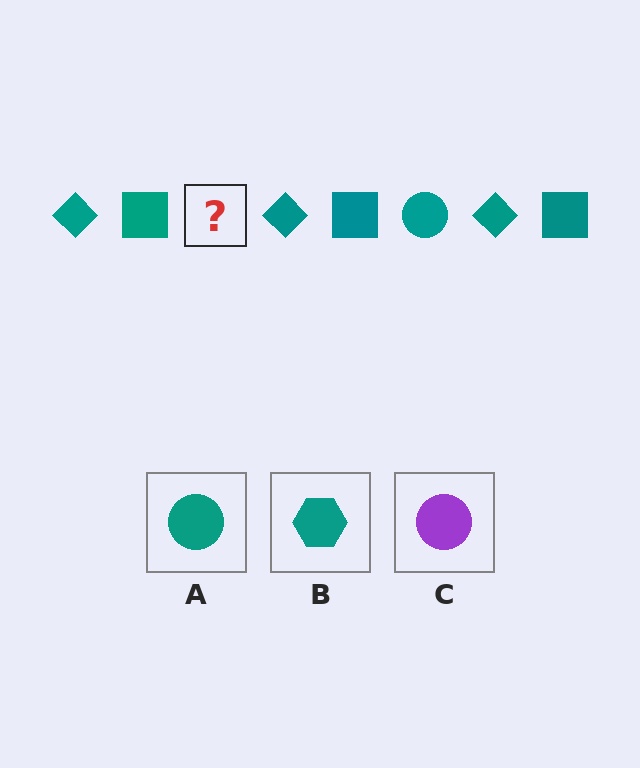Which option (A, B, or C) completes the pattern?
A.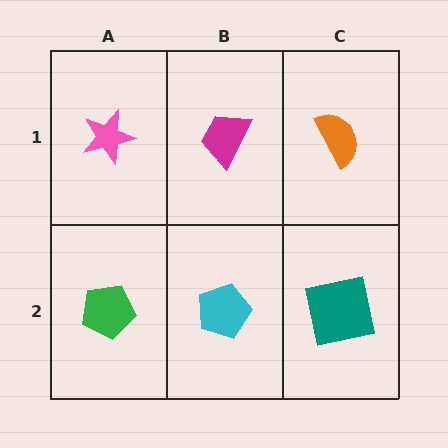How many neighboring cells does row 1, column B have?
3.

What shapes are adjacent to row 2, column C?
An orange semicircle (row 1, column C), a cyan pentagon (row 2, column B).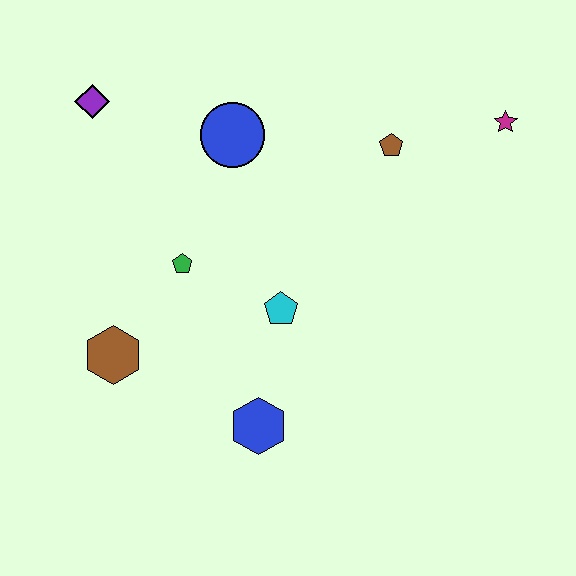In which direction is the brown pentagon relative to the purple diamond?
The brown pentagon is to the right of the purple diamond.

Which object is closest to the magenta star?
The brown pentagon is closest to the magenta star.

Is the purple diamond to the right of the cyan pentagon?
No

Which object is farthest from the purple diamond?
The magenta star is farthest from the purple diamond.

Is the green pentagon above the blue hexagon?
Yes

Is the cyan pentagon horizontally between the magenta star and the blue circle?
Yes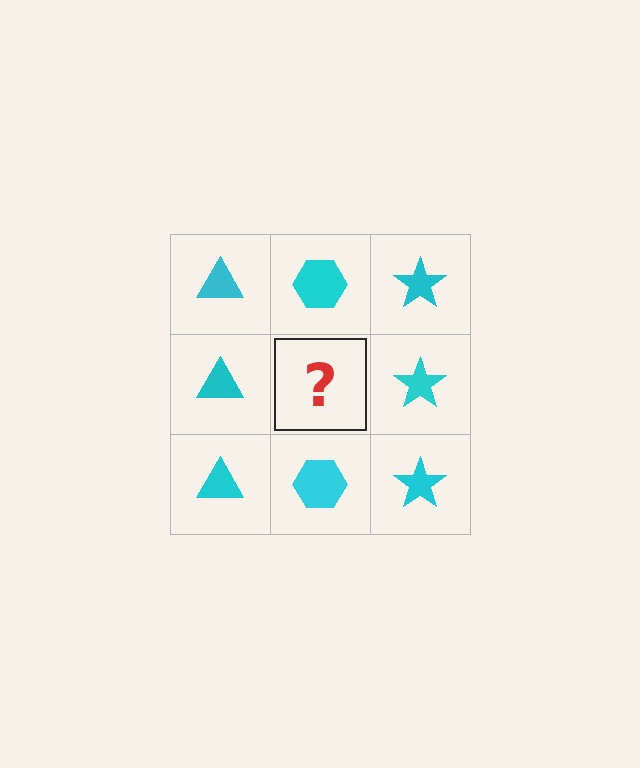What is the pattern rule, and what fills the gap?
The rule is that each column has a consistent shape. The gap should be filled with a cyan hexagon.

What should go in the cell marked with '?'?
The missing cell should contain a cyan hexagon.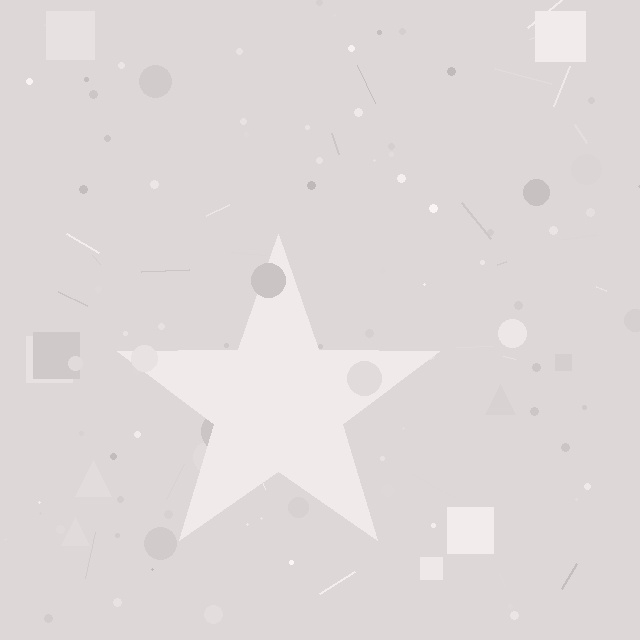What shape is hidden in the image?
A star is hidden in the image.